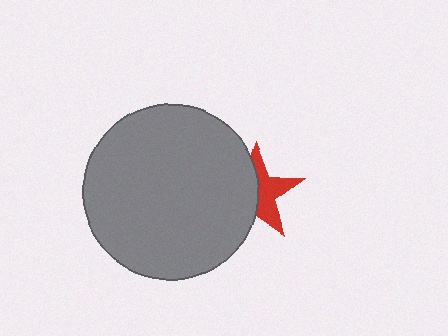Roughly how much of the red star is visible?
About half of it is visible (roughly 48%).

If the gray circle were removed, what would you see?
You would see the complete red star.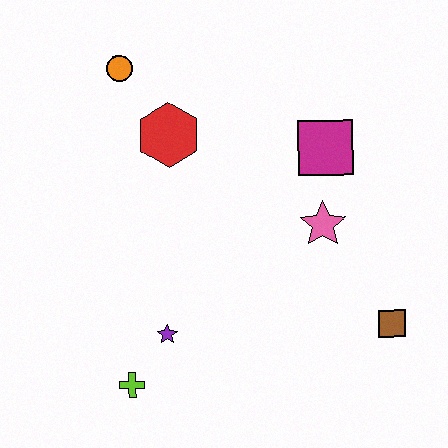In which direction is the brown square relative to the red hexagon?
The brown square is to the right of the red hexagon.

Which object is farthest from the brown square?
The orange circle is farthest from the brown square.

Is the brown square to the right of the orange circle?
Yes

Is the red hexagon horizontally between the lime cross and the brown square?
Yes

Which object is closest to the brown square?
The pink star is closest to the brown square.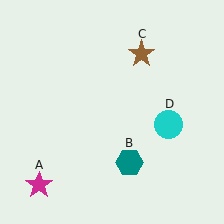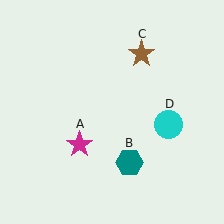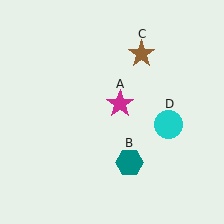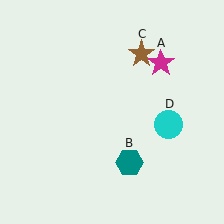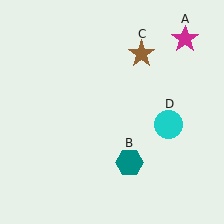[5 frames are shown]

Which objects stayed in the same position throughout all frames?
Teal hexagon (object B) and brown star (object C) and cyan circle (object D) remained stationary.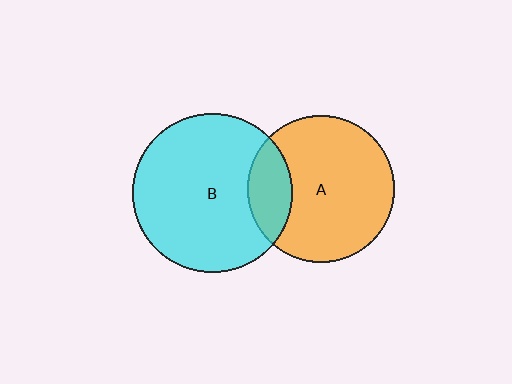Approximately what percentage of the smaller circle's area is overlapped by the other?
Approximately 20%.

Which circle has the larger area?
Circle B (cyan).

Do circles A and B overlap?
Yes.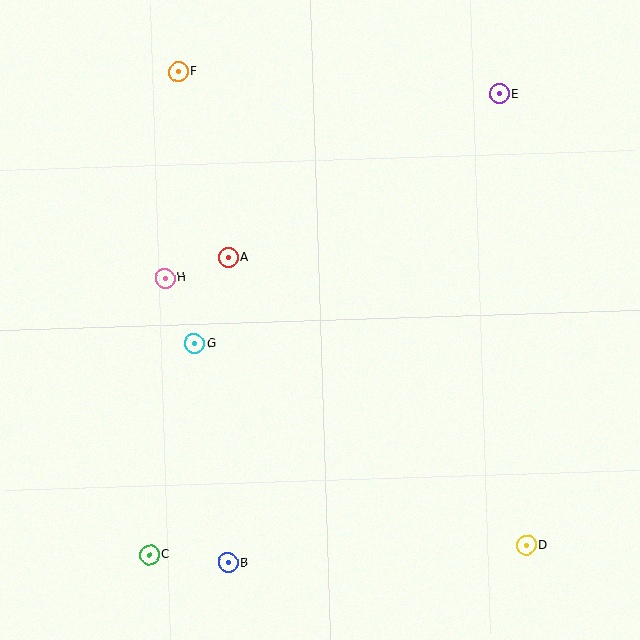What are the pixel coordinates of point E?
Point E is at (499, 94).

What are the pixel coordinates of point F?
Point F is at (178, 72).